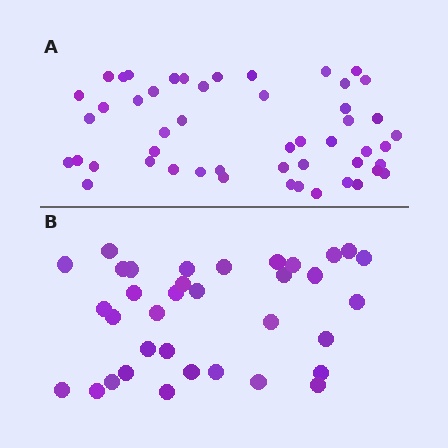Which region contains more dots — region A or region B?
Region A (the top region) has more dots.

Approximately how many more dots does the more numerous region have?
Region A has approximately 15 more dots than region B.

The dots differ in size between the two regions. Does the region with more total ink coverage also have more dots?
No. Region B has more total ink coverage because its dots are larger, but region A actually contains more individual dots. Total area can be misleading — the number of items is what matters here.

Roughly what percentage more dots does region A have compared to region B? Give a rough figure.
About 45% more.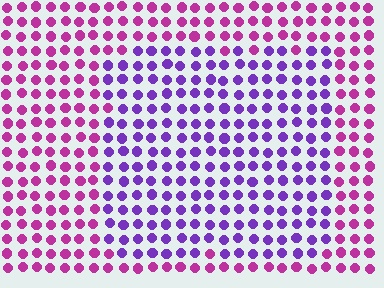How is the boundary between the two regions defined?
The boundary is defined purely by a slight shift in hue (about 44 degrees). Spacing, size, and orientation are identical on both sides.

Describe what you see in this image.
The image is filled with small magenta elements in a uniform arrangement. A rectangle-shaped region is visible where the elements are tinted to a slightly different hue, forming a subtle color boundary.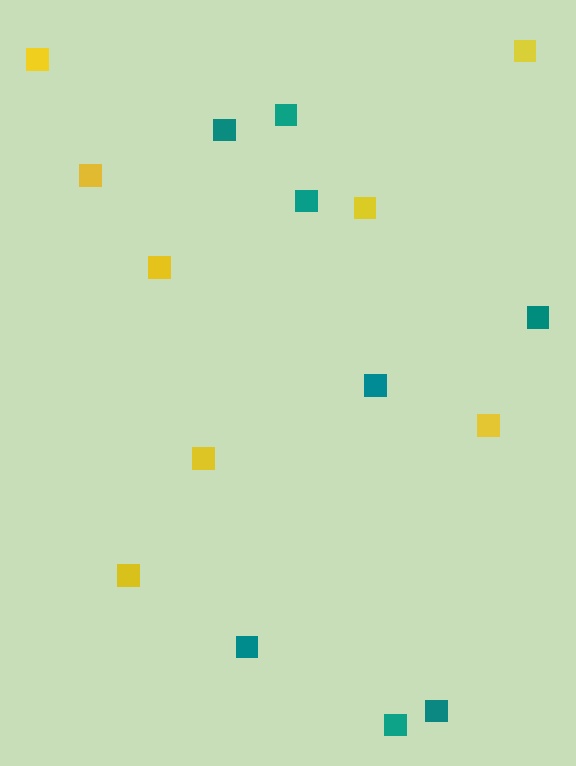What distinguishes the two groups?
There are 2 groups: one group of teal squares (8) and one group of yellow squares (8).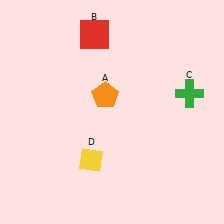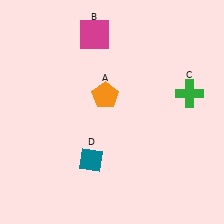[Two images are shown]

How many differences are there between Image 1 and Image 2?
There are 2 differences between the two images.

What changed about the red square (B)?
In Image 1, B is red. In Image 2, it changed to magenta.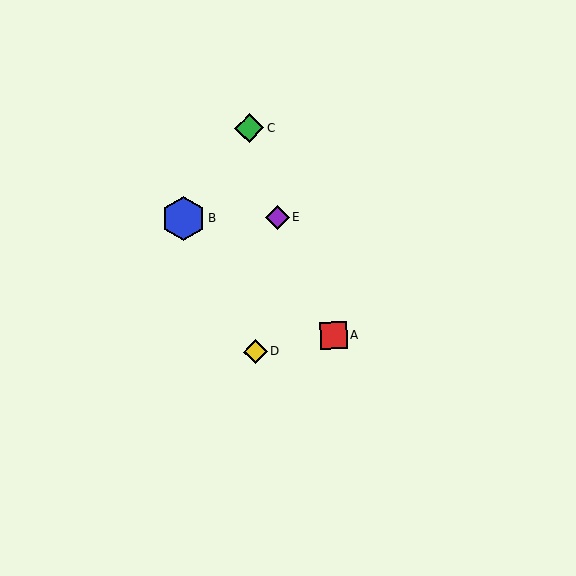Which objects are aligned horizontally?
Objects B, E are aligned horizontally.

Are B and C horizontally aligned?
No, B is at y≈219 and C is at y≈128.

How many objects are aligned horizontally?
2 objects (B, E) are aligned horizontally.